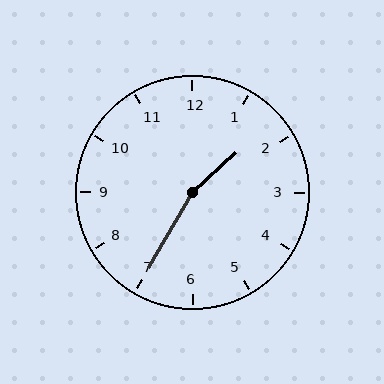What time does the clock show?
1:35.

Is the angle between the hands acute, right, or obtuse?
It is obtuse.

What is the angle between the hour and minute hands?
Approximately 162 degrees.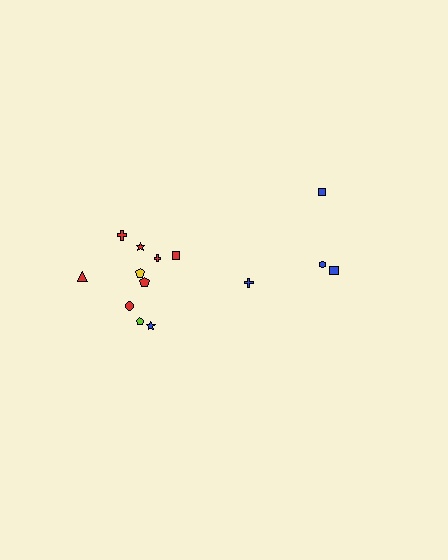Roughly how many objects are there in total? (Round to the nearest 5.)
Roughly 15 objects in total.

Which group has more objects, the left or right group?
The left group.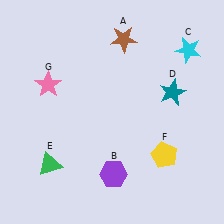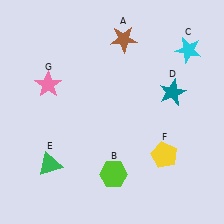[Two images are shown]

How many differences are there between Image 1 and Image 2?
There is 1 difference between the two images.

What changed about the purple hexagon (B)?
In Image 1, B is purple. In Image 2, it changed to lime.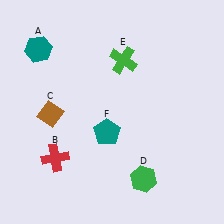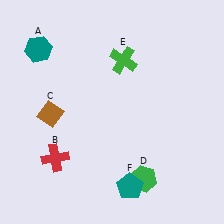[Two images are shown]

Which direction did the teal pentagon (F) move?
The teal pentagon (F) moved down.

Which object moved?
The teal pentagon (F) moved down.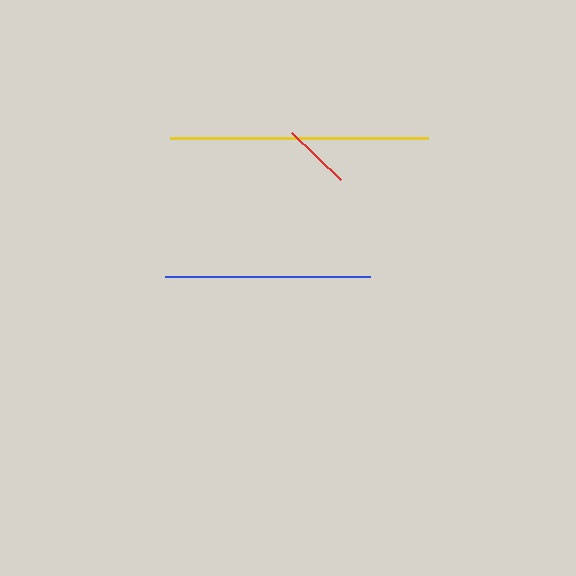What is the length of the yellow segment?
The yellow segment is approximately 258 pixels long.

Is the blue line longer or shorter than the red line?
The blue line is longer than the red line.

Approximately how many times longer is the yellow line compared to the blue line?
The yellow line is approximately 1.3 times the length of the blue line.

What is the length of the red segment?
The red segment is approximately 69 pixels long.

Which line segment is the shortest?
The red line is the shortest at approximately 69 pixels.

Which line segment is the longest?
The yellow line is the longest at approximately 258 pixels.